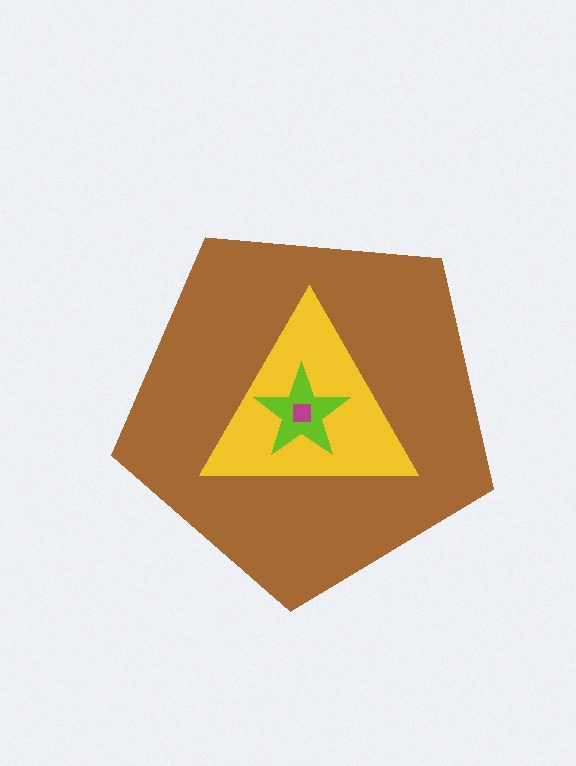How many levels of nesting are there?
4.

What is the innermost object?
The magenta square.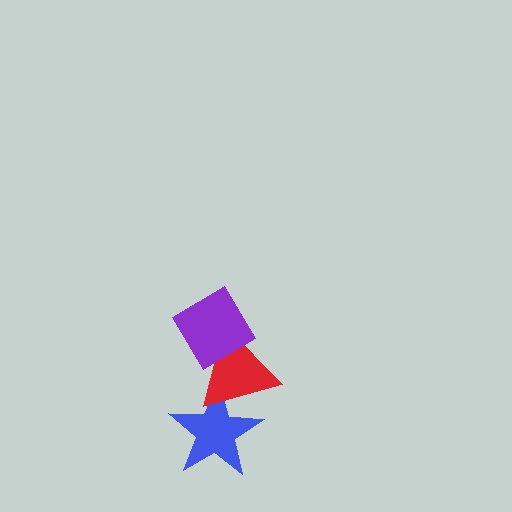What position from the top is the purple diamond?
The purple diamond is 1st from the top.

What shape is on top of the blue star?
The red triangle is on top of the blue star.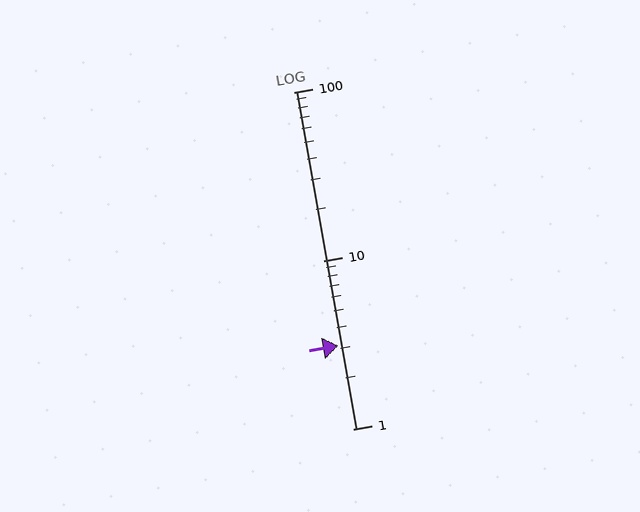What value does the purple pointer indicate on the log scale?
The pointer indicates approximately 3.1.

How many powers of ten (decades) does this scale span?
The scale spans 2 decades, from 1 to 100.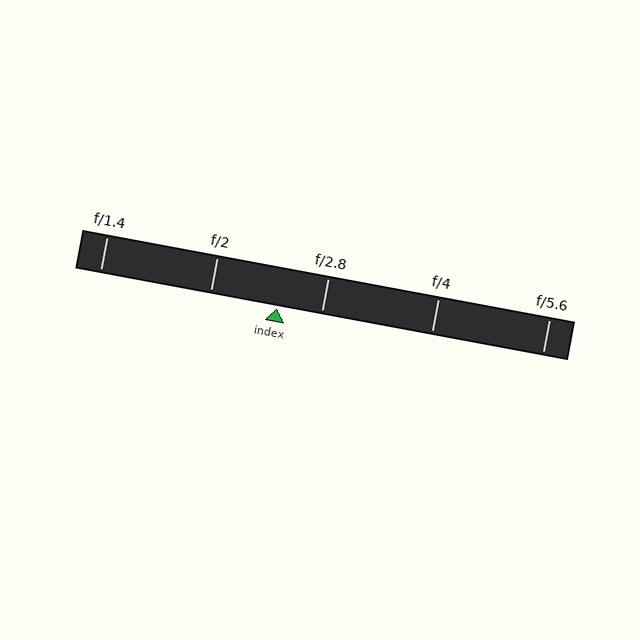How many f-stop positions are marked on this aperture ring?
There are 5 f-stop positions marked.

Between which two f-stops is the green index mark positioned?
The index mark is between f/2 and f/2.8.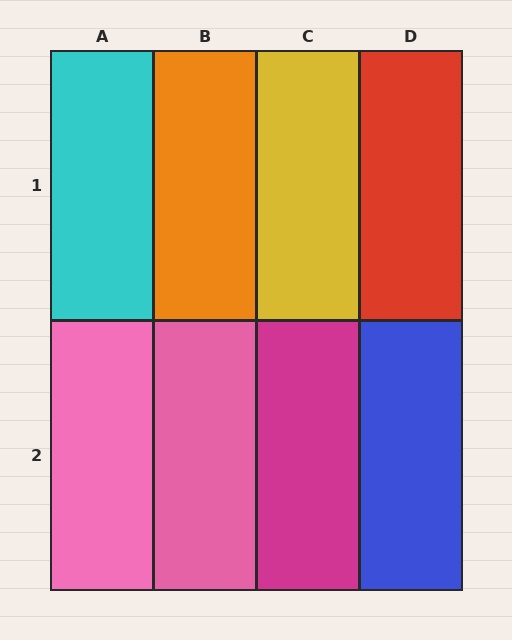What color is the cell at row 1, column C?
Yellow.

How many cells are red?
1 cell is red.